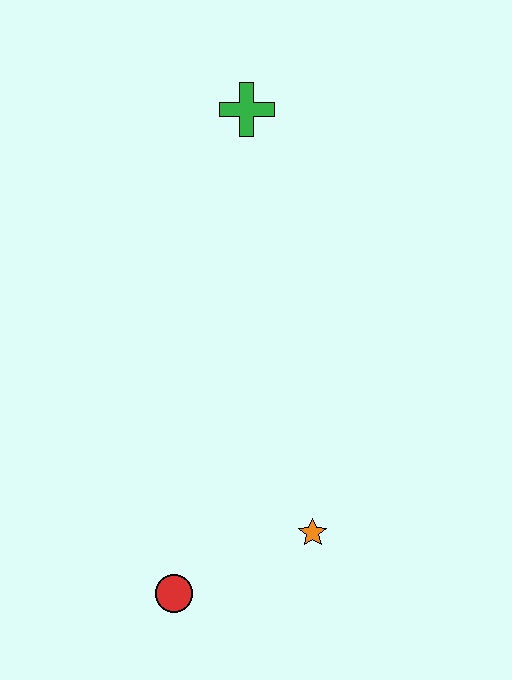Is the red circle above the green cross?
No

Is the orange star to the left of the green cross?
No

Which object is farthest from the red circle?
The green cross is farthest from the red circle.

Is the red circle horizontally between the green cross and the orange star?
No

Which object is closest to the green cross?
The orange star is closest to the green cross.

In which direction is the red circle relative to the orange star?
The red circle is to the left of the orange star.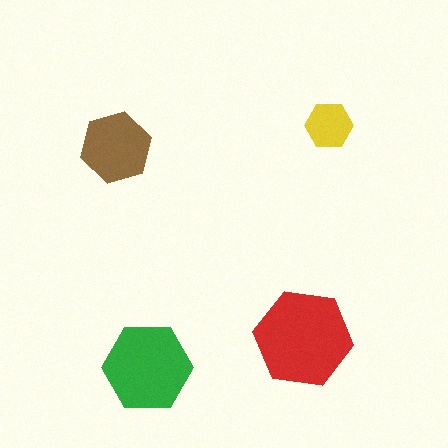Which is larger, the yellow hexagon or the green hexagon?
The green one.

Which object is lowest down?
The green hexagon is bottommost.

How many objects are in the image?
There are 4 objects in the image.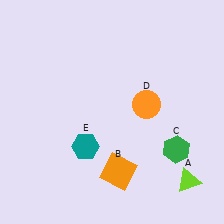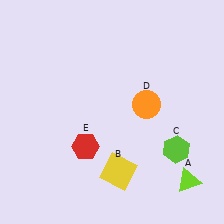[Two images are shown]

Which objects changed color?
B changed from orange to yellow. C changed from green to lime. E changed from teal to red.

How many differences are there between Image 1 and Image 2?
There are 3 differences between the two images.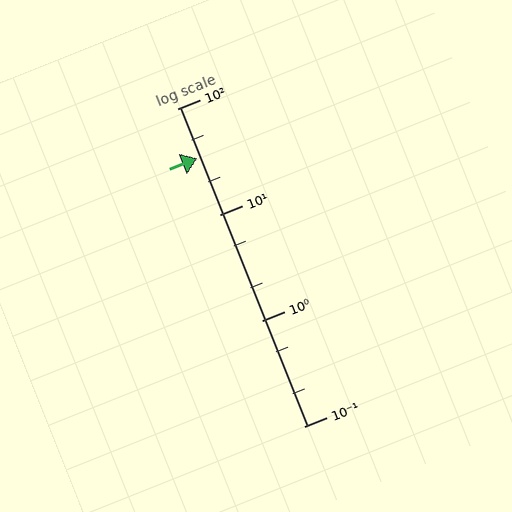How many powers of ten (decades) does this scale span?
The scale spans 3 decades, from 0.1 to 100.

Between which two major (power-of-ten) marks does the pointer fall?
The pointer is between 10 and 100.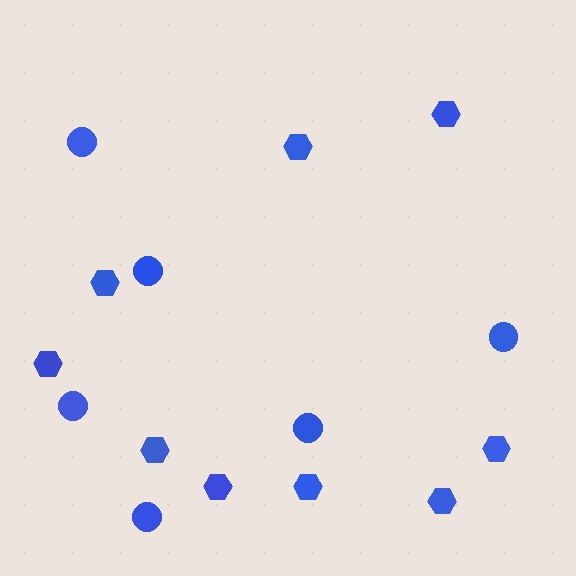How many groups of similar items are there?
There are 2 groups: one group of hexagons (9) and one group of circles (6).